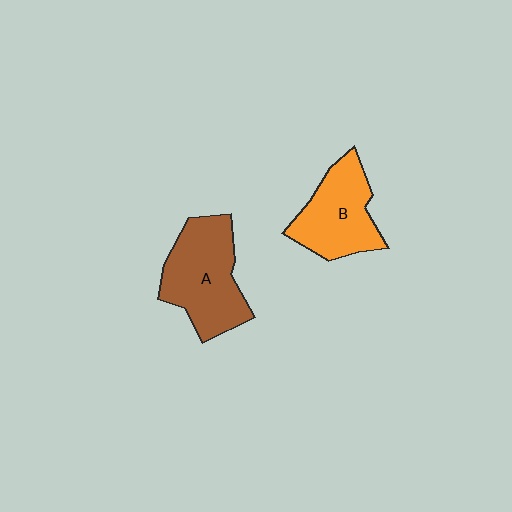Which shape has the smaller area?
Shape B (orange).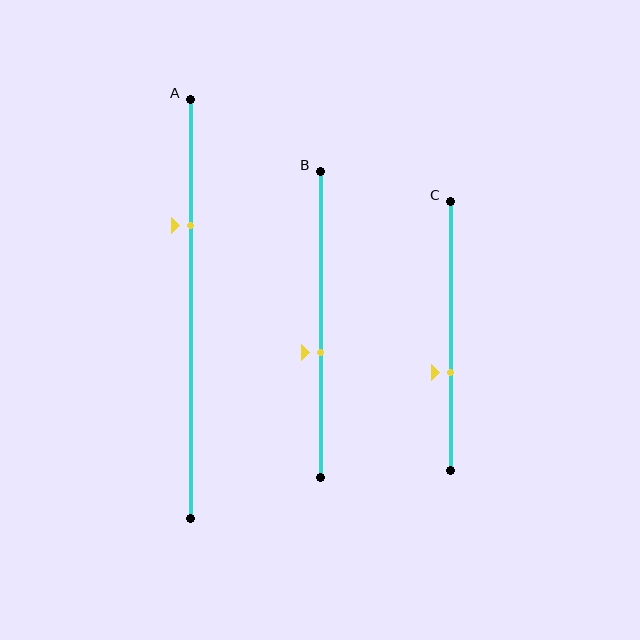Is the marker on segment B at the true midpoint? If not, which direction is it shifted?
No, the marker on segment B is shifted downward by about 9% of the segment length.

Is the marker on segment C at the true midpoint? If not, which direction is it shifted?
No, the marker on segment C is shifted downward by about 13% of the segment length.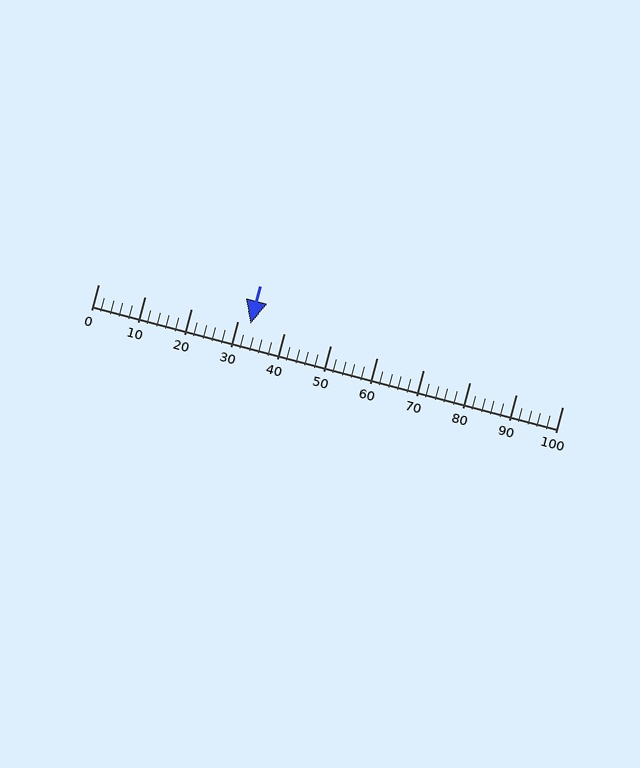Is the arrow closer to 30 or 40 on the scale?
The arrow is closer to 30.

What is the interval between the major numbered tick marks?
The major tick marks are spaced 10 units apart.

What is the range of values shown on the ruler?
The ruler shows values from 0 to 100.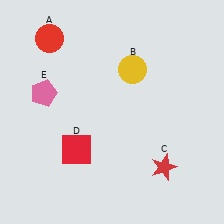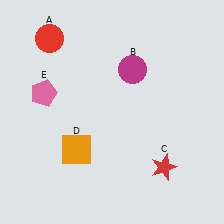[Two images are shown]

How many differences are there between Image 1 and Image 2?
There are 2 differences between the two images.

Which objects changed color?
B changed from yellow to magenta. D changed from red to orange.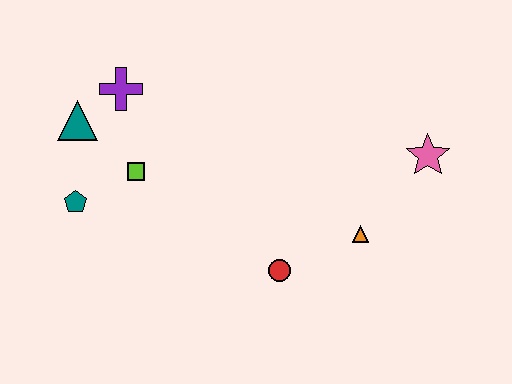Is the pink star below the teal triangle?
Yes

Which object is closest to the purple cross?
The teal triangle is closest to the purple cross.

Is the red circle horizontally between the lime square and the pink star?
Yes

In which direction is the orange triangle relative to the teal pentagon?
The orange triangle is to the right of the teal pentagon.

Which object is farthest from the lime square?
The pink star is farthest from the lime square.